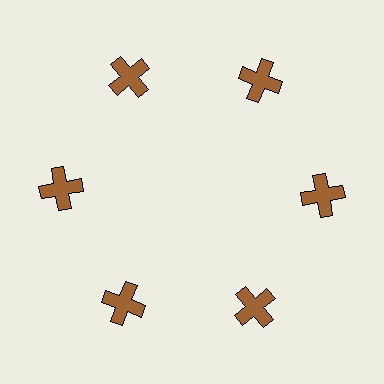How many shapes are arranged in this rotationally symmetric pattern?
There are 6 shapes, arranged in 6 groups of 1.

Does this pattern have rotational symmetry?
Yes, this pattern has 6-fold rotational symmetry. It looks the same after rotating 60 degrees around the center.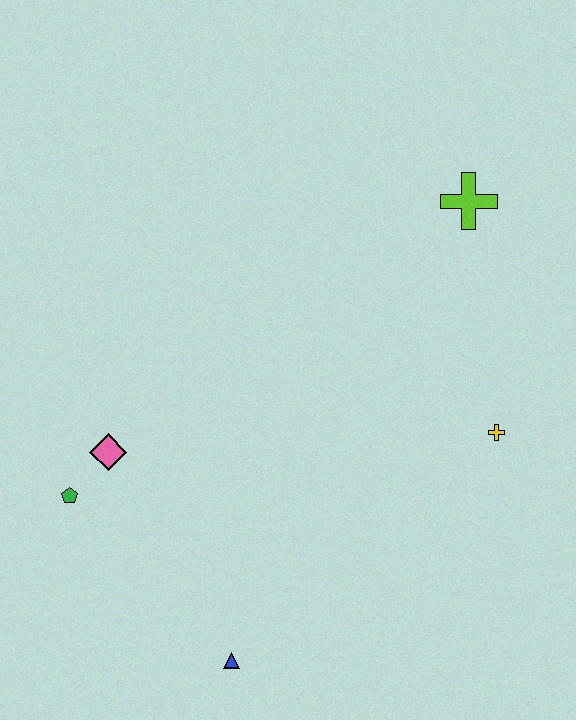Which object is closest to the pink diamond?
The green pentagon is closest to the pink diamond.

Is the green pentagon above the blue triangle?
Yes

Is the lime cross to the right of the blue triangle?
Yes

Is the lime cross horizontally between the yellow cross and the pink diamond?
Yes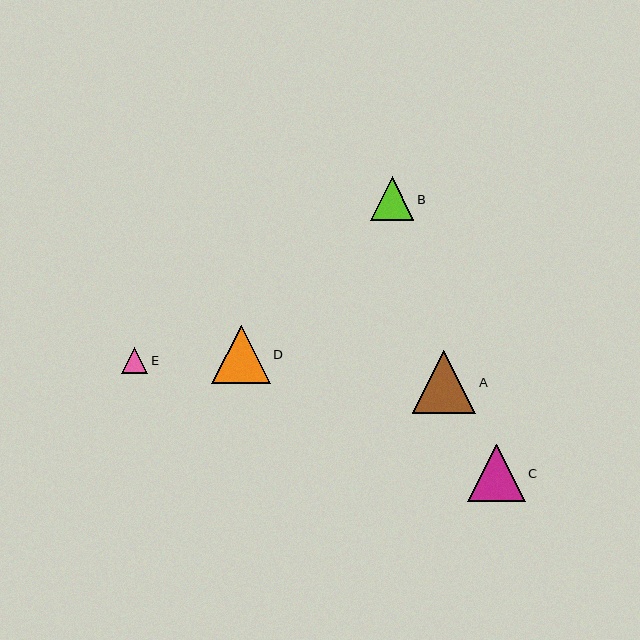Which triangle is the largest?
Triangle A is the largest with a size of approximately 63 pixels.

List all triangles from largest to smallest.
From largest to smallest: A, D, C, B, E.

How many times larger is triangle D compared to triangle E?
Triangle D is approximately 2.2 times the size of triangle E.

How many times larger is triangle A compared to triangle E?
Triangle A is approximately 2.4 times the size of triangle E.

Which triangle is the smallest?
Triangle E is the smallest with a size of approximately 26 pixels.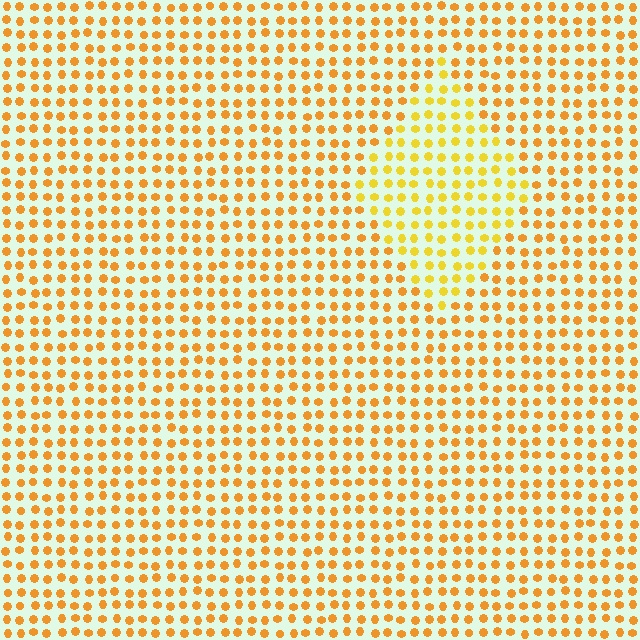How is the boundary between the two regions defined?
The boundary is defined purely by a slight shift in hue (about 20 degrees). Spacing, size, and orientation are identical on both sides.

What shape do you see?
I see a diamond.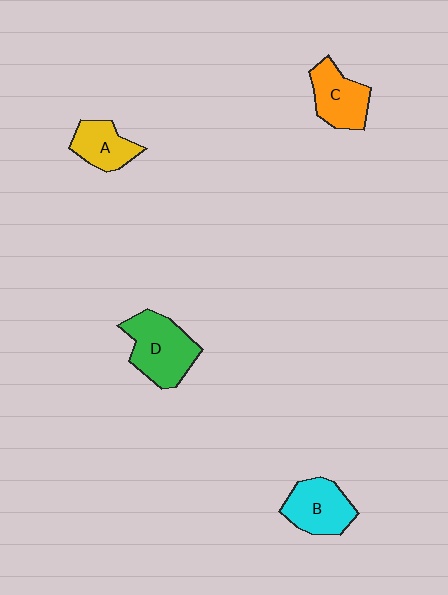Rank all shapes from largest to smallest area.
From largest to smallest: D (green), B (cyan), C (orange), A (yellow).